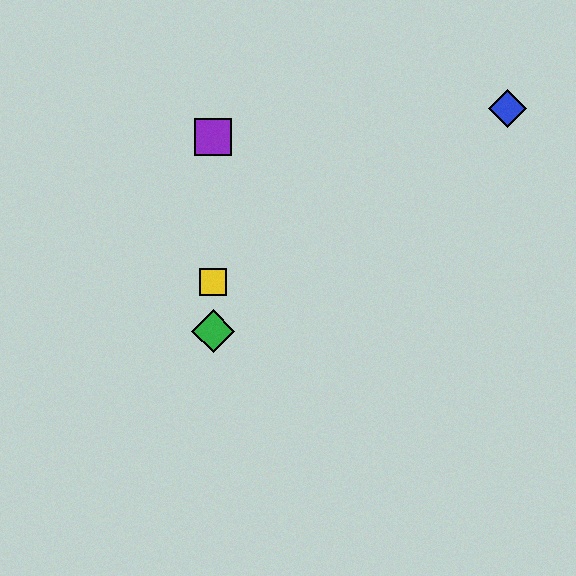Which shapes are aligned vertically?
The red diamond, the green diamond, the yellow square, the purple square are aligned vertically.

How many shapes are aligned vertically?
4 shapes (the red diamond, the green diamond, the yellow square, the purple square) are aligned vertically.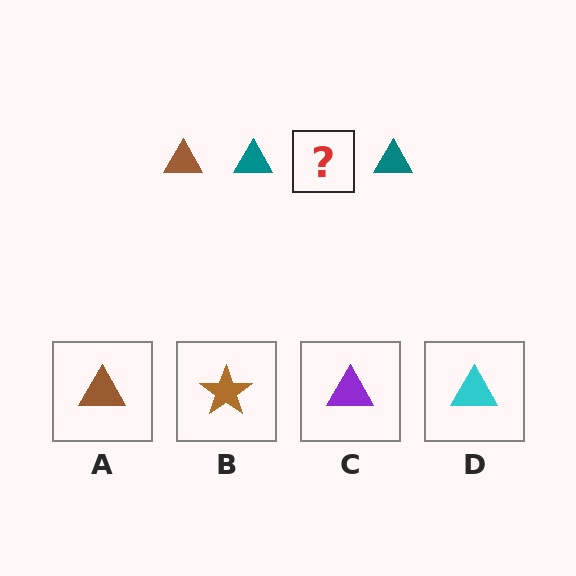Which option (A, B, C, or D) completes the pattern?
A.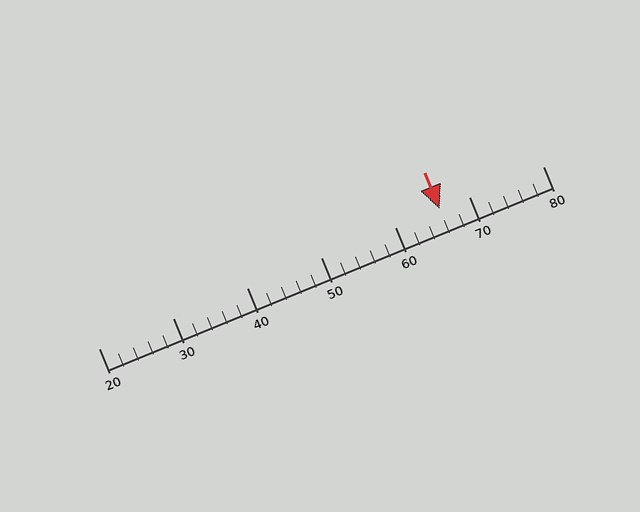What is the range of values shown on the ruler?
The ruler shows values from 20 to 80.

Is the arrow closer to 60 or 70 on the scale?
The arrow is closer to 70.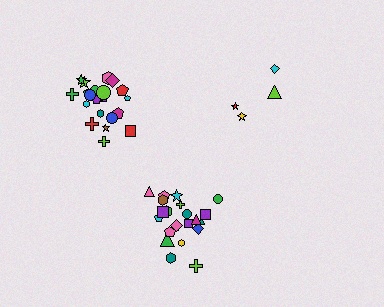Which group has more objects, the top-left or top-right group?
The top-left group.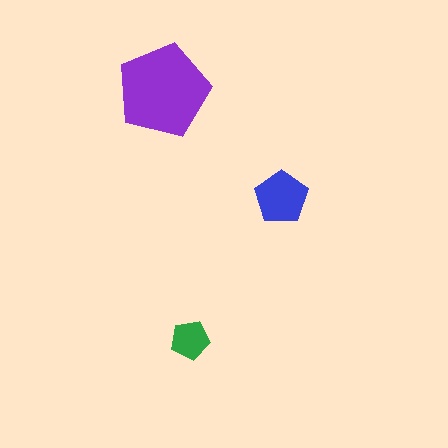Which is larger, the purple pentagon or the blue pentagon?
The purple one.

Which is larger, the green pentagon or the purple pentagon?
The purple one.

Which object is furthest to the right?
The blue pentagon is rightmost.